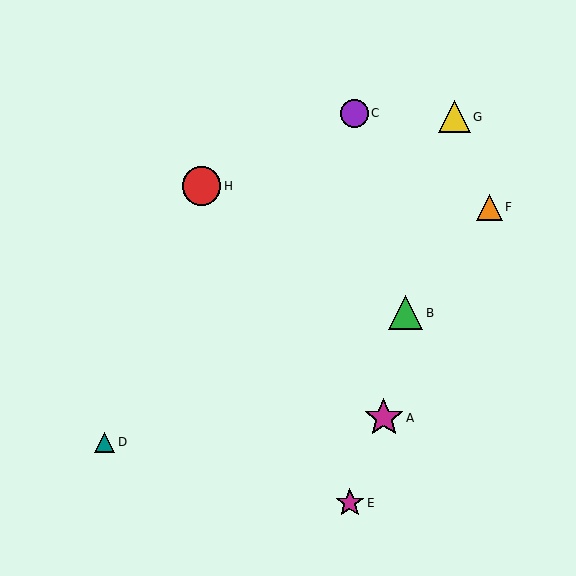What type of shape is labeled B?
Shape B is a green triangle.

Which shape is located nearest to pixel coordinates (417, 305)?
The green triangle (labeled B) at (406, 313) is nearest to that location.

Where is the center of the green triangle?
The center of the green triangle is at (406, 313).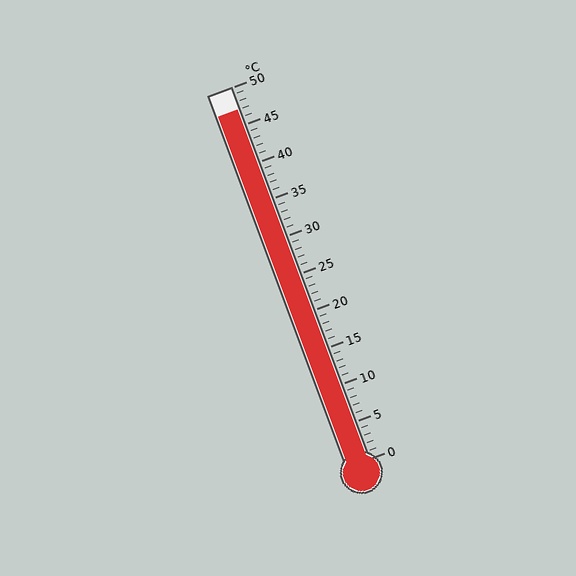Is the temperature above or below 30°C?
The temperature is above 30°C.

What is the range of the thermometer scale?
The thermometer scale ranges from 0°C to 50°C.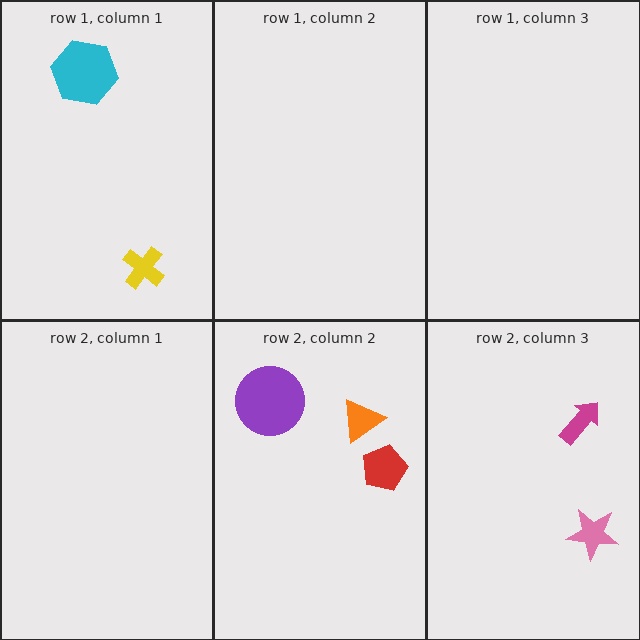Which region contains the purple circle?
The row 2, column 2 region.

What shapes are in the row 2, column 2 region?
The purple circle, the red pentagon, the orange triangle.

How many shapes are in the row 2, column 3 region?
2.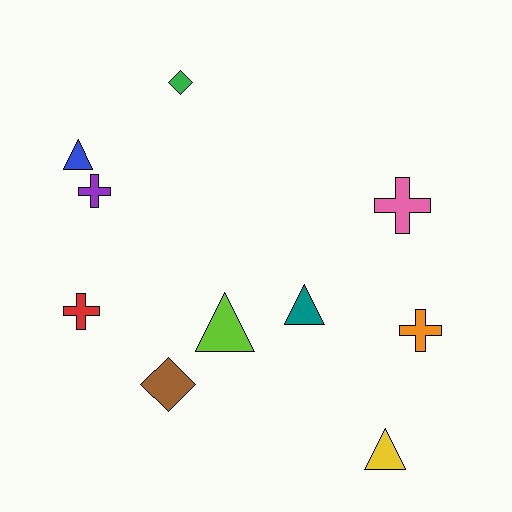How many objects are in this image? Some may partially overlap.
There are 10 objects.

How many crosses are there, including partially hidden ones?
There are 4 crosses.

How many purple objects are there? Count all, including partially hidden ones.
There is 1 purple object.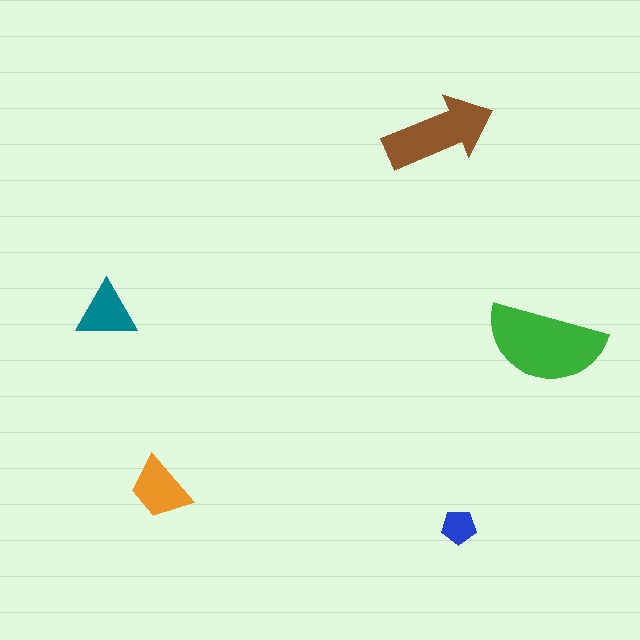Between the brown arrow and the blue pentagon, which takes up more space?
The brown arrow.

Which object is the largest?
The green semicircle.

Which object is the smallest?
The blue pentagon.